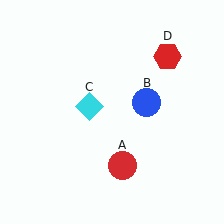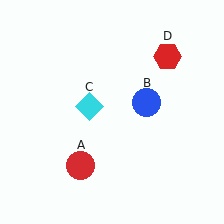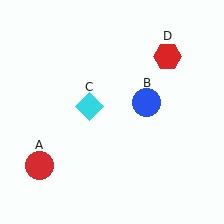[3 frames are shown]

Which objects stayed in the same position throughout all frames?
Blue circle (object B) and cyan diamond (object C) and red hexagon (object D) remained stationary.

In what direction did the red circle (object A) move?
The red circle (object A) moved left.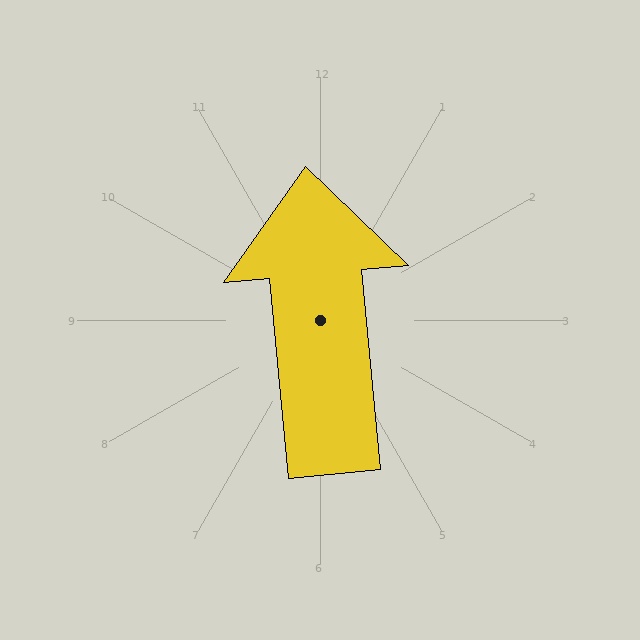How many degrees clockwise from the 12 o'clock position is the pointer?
Approximately 355 degrees.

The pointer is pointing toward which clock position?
Roughly 12 o'clock.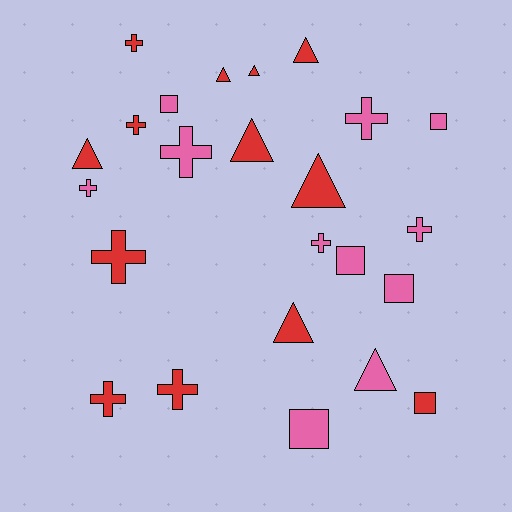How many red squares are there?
There is 1 red square.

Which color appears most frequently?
Red, with 13 objects.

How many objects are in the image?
There are 24 objects.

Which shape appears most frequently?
Cross, with 10 objects.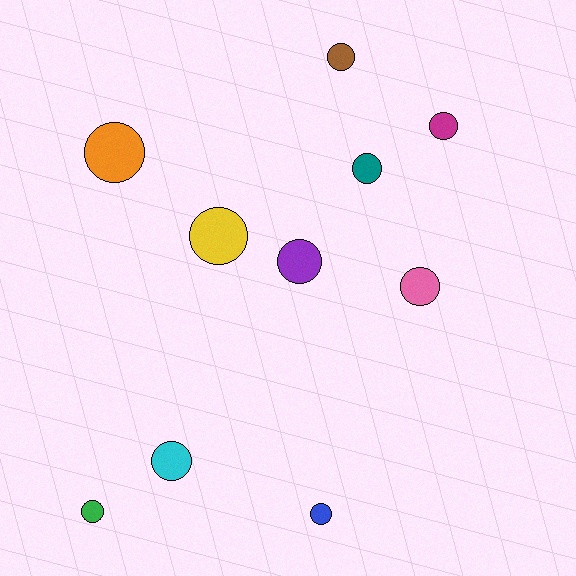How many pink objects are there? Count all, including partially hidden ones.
There is 1 pink object.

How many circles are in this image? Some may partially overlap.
There are 10 circles.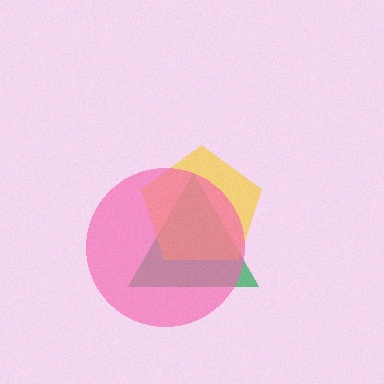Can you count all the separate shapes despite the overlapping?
Yes, there are 3 separate shapes.